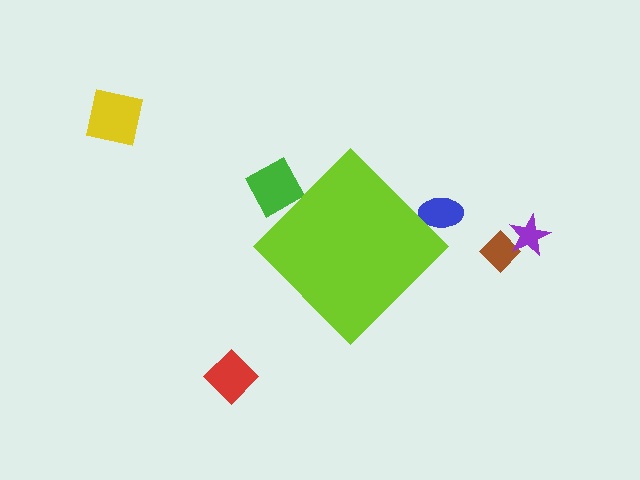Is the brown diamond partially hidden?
No, the brown diamond is fully visible.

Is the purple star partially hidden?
No, the purple star is fully visible.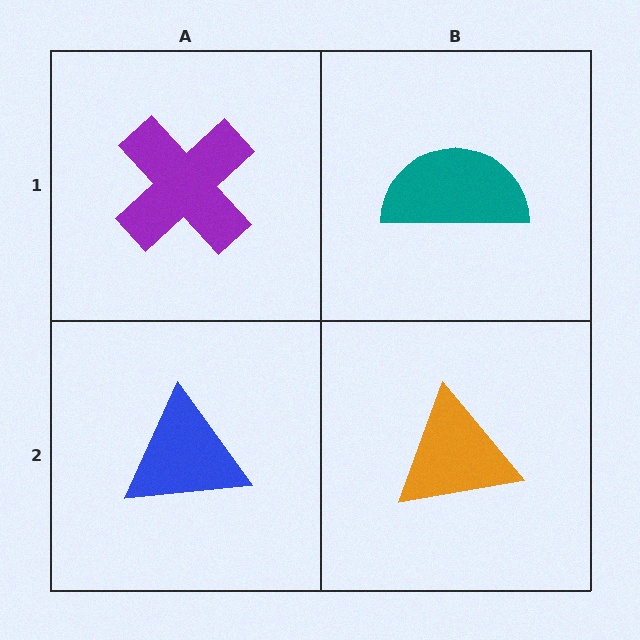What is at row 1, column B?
A teal semicircle.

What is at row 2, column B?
An orange triangle.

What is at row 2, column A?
A blue triangle.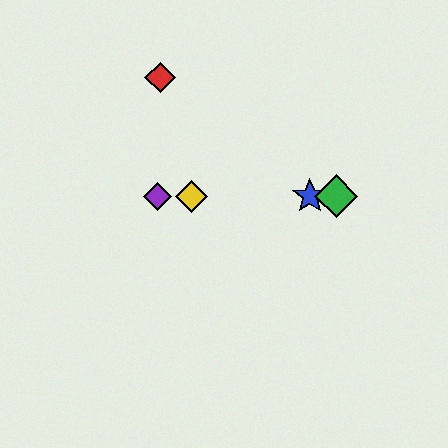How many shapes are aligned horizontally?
4 shapes (the blue star, the green diamond, the yellow diamond, the purple diamond) are aligned horizontally.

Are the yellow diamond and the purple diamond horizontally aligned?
Yes, both are at y≈196.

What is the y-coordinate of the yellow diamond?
The yellow diamond is at y≈196.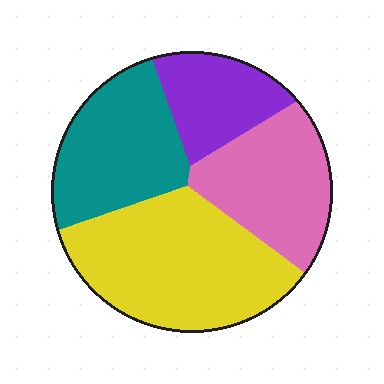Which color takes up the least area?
Purple, at roughly 15%.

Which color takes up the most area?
Yellow, at roughly 35%.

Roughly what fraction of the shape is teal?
Teal takes up about one quarter (1/4) of the shape.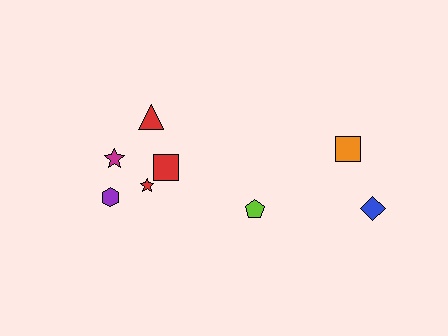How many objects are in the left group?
There are 5 objects.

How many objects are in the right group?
There are 3 objects.